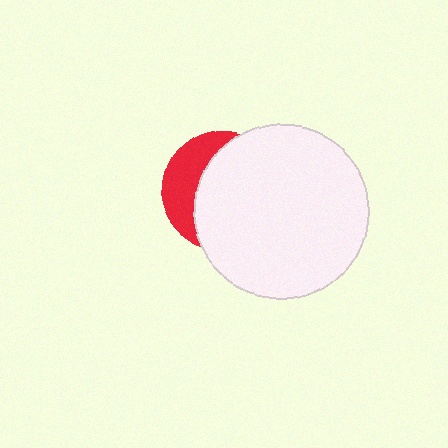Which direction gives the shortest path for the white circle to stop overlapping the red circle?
Moving right gives the shortest separation.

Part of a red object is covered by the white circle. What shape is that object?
It is a circle.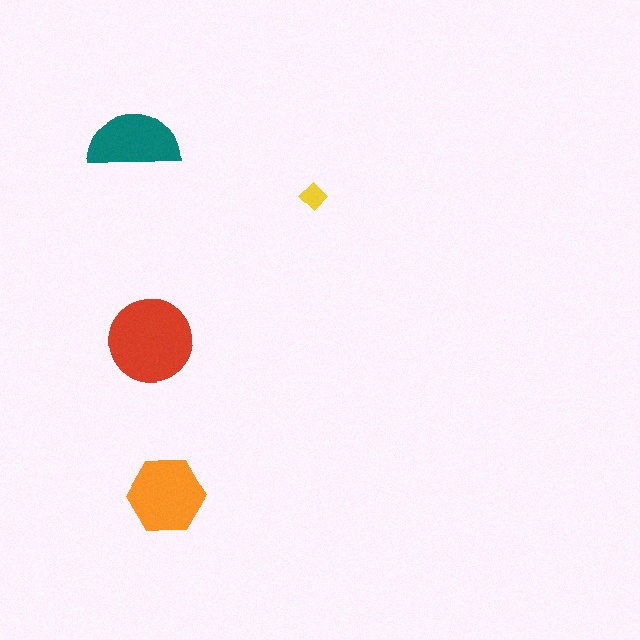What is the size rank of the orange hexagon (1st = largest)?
2nd.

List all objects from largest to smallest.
The red circle, the orange hexagon, the teal semicircle, the yellow diamond.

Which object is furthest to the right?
The yellow diamond is rightmost.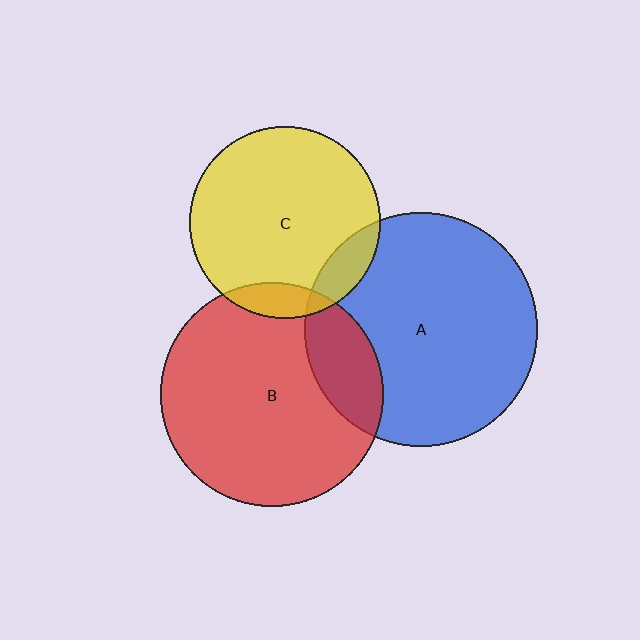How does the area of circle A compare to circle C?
Approximately 1.5 times.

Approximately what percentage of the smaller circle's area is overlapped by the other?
Approximately 20%.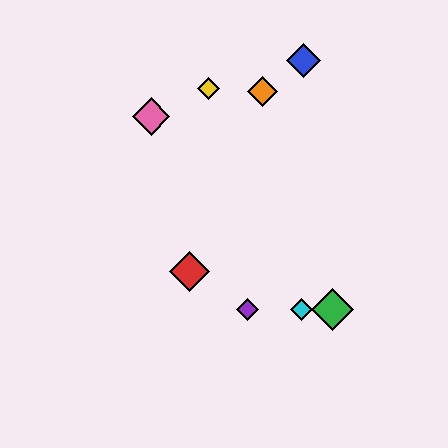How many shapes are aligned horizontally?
3 shapes (the green diamond, the purple diamond, the cyan diamond) are aligned horizontally.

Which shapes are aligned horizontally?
The green diamond, the purple diamond, the cyan diamond are aligned horizontally.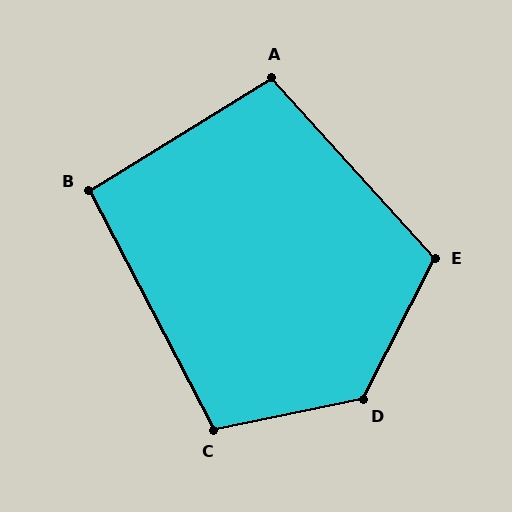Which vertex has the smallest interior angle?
B, at approximately 94 degrees.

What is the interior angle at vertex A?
Approximately 100 degrees (obtuse).